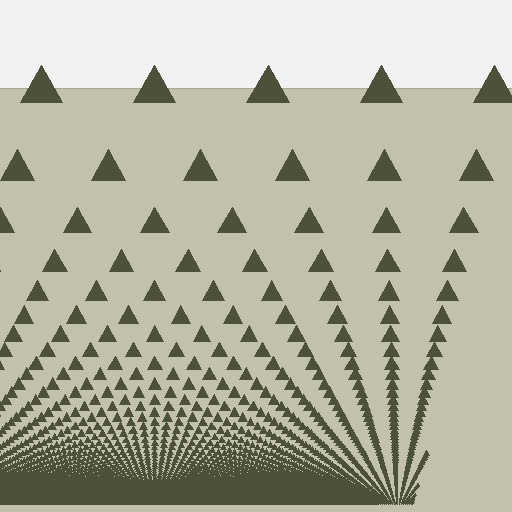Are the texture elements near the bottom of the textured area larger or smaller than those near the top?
Smaller. The gradient is inverted — elements near the bottom are smaller and denser.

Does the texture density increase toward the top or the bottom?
Density increases toward the bottom.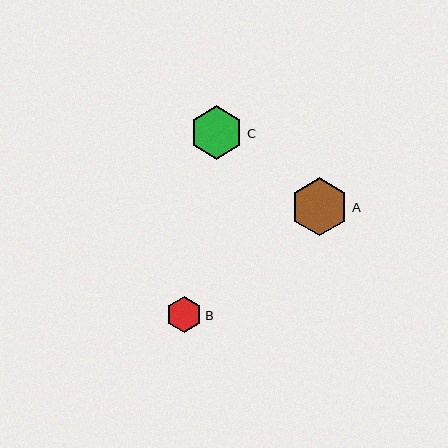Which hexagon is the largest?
Hexagon A is the largest with a size of approximately 58 pixels.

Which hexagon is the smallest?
Hexagon B is the smallest with a size of approximately 36 pixels.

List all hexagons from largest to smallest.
From largest to smallest: A, C, B.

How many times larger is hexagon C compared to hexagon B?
Hexagon C is approximately 1.5 times the size of hexagon B.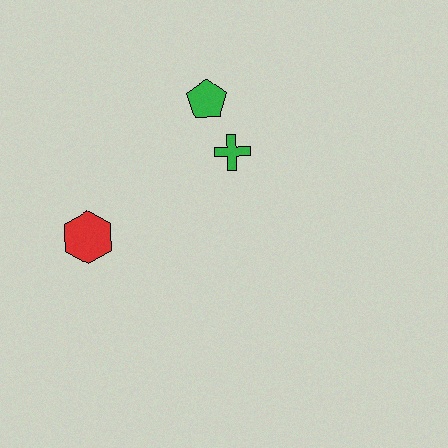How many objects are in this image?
There are 3 objects.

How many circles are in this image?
There are no circles.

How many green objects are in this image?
There are 2 green objects.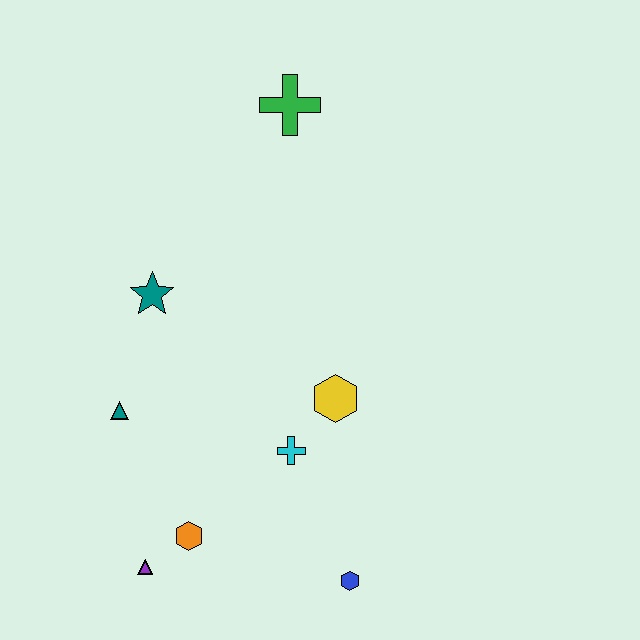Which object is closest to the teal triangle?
The teal star is closest to the teal triangle.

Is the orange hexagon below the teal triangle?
Yes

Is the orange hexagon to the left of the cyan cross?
Yes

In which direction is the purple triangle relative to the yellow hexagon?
The purple triangle is to the left of the yellow hexagon.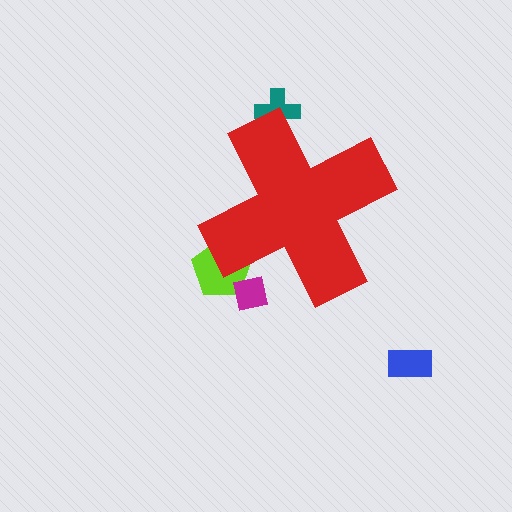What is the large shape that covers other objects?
A red cross.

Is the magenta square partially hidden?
Yes, the magenta square is partially hidden behind the red cross.